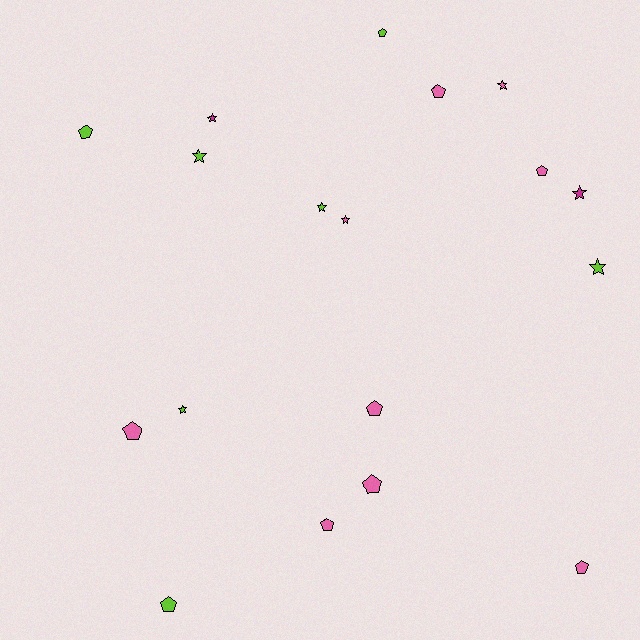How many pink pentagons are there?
There are 7 pink pentagons.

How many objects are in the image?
There are 18 objects.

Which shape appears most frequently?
Pentagon, with 10 objects.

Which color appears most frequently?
Pink, with 9 objects.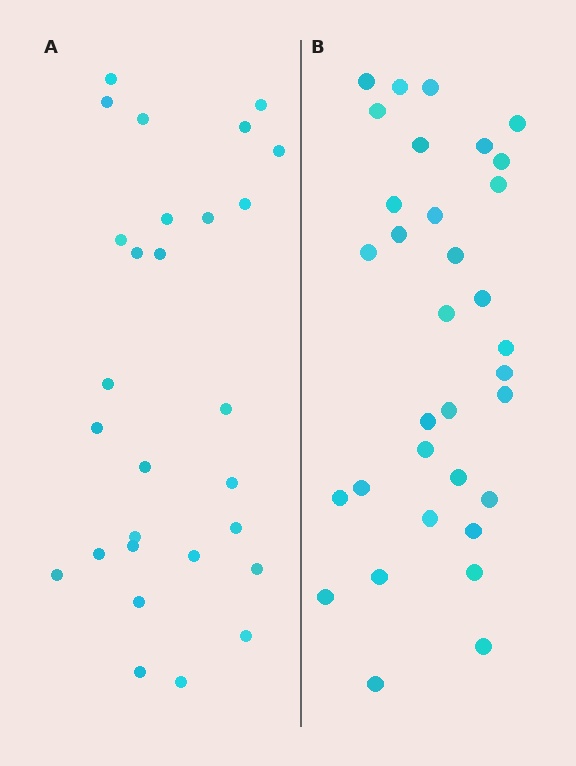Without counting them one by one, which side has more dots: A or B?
Region B (the right region) has more dots.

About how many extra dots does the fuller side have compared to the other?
Region B has about 5 more dots than region A.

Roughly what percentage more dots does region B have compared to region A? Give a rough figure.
About 20% more.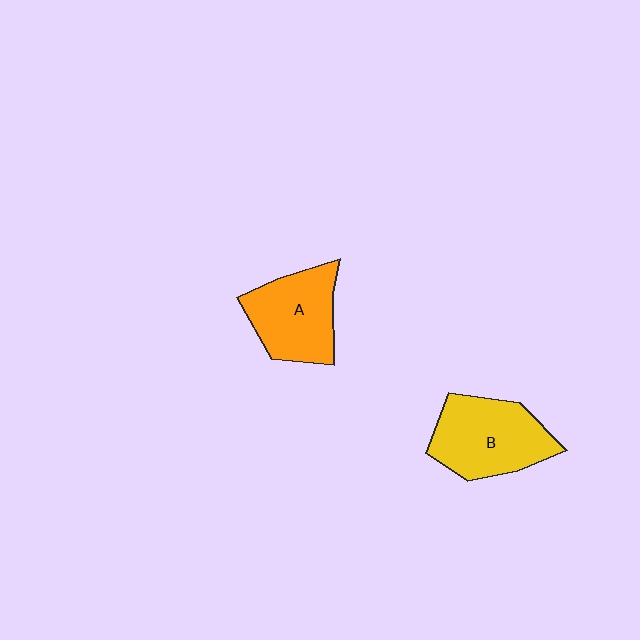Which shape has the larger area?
Shape B (yellow).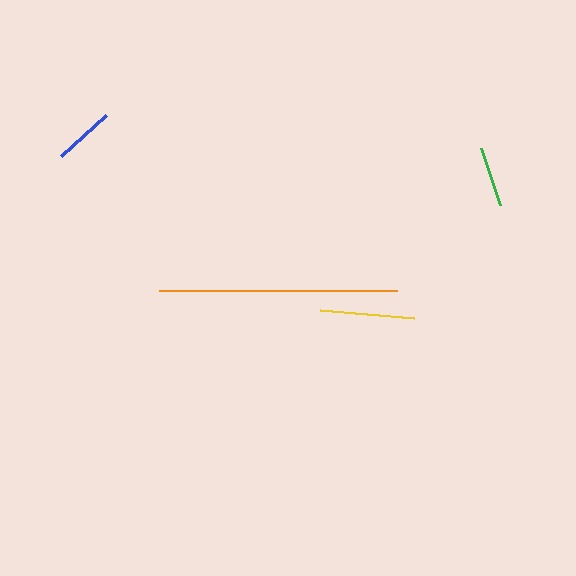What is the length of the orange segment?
The orange segment is approximately 238 pixels long.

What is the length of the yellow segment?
The yellow segment is approximately 94 pixels long.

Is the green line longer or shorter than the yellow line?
The yellow line is longer than the green line.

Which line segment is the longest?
The orange line is the longest at approximately 238 pixels.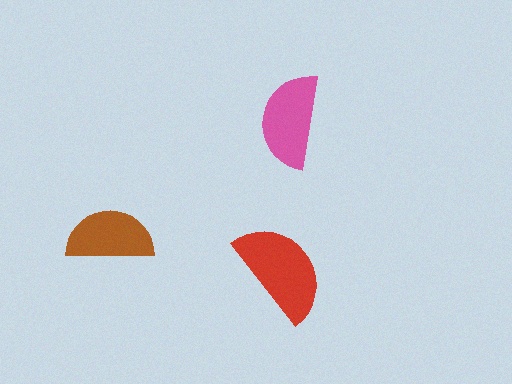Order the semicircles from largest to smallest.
the red one, the pink one, the brown one.